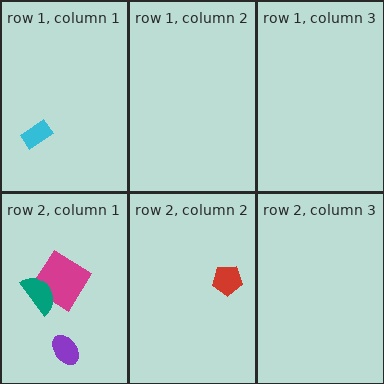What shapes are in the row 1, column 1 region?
The cyan rectangle.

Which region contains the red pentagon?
The row 2, column 2 region.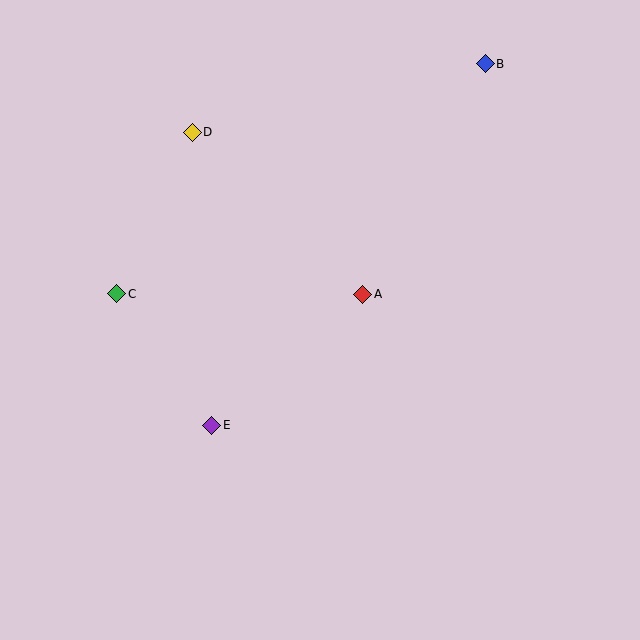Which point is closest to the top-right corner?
Point B is closest to the top-right corner.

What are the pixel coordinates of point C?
Point C is at (117, 294).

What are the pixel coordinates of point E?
Point E is at (212, 425).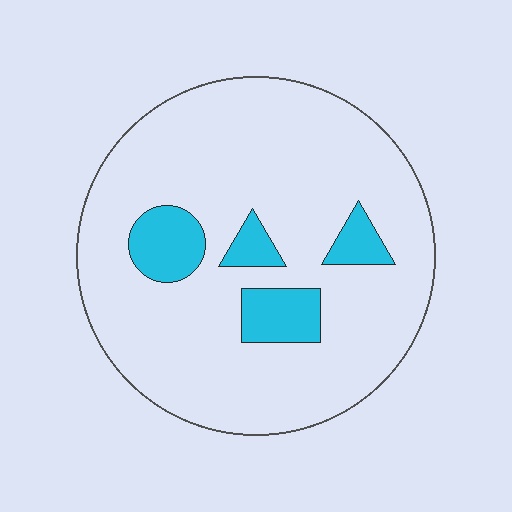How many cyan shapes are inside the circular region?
4.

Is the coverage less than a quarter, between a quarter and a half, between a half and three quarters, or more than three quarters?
Less than a quarter.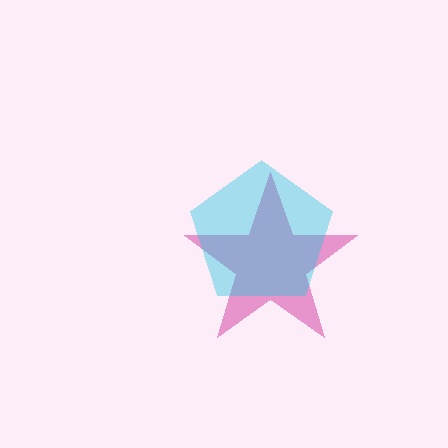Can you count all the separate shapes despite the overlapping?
Yes, there are 2 separate shapes.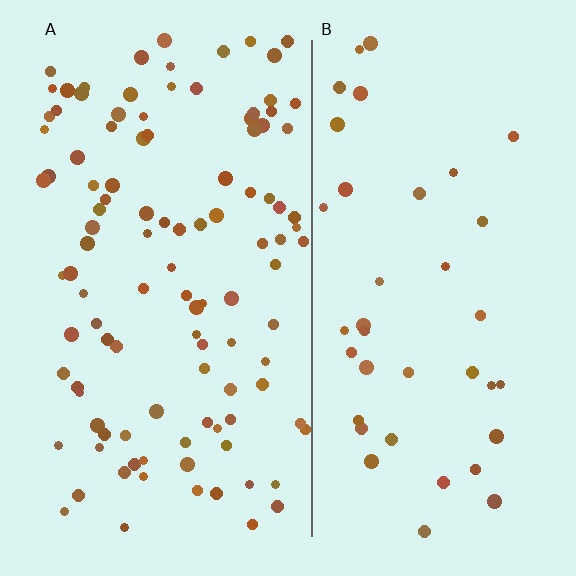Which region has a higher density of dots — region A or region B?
A (the left).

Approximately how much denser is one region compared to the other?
Approximately 2.8× — region A over region B.